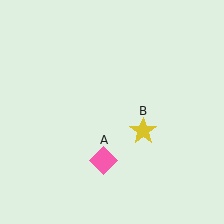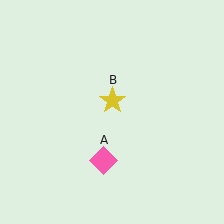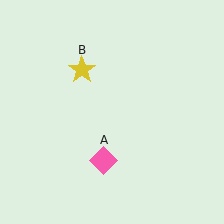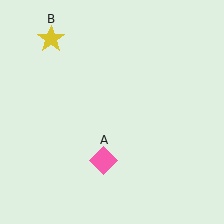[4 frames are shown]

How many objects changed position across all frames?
1 object changed position: yellow star (object B).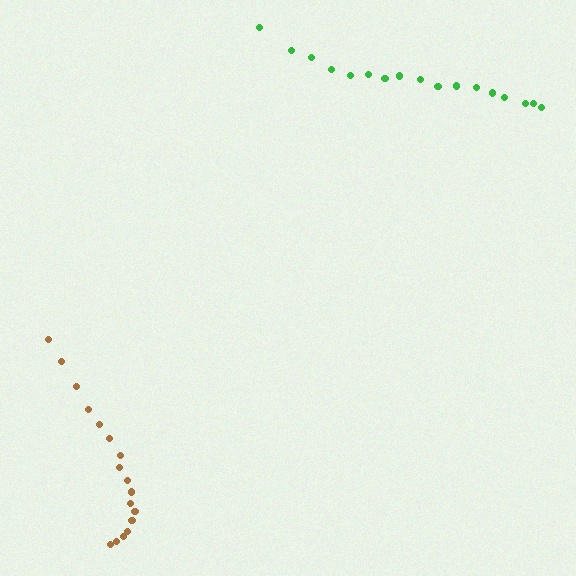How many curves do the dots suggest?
There are 2 distinct paths.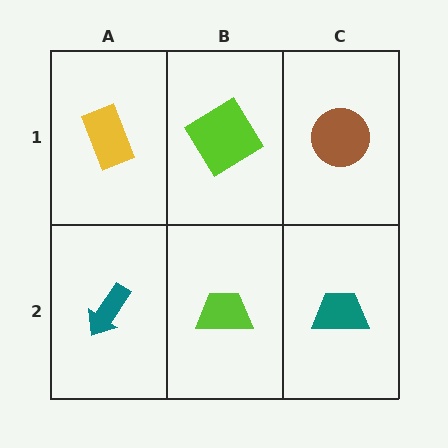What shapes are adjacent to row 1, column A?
A teal arrow (row 2, column A), a lime diamond (row 1, column B).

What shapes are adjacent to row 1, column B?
A lime trapezoid (row 2, column B), a yellow rectangle (row 1, column A), a brown circle (row 1, column C).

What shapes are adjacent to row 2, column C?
A brown circle (row 1, column C), a lime trapezoid (row 2, column B).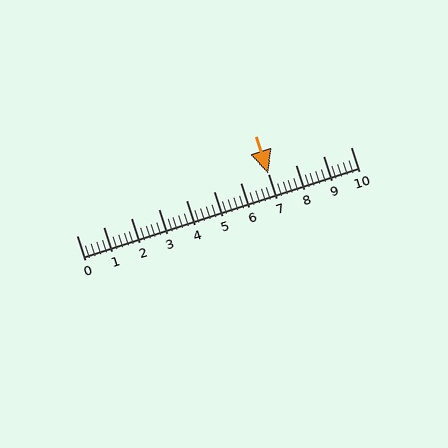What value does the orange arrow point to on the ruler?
The orange arrow points to approximately 7.0.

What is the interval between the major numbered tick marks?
The major tick marks are spaced 1 units apart.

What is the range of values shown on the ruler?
The ruler shows values from 0 to 10.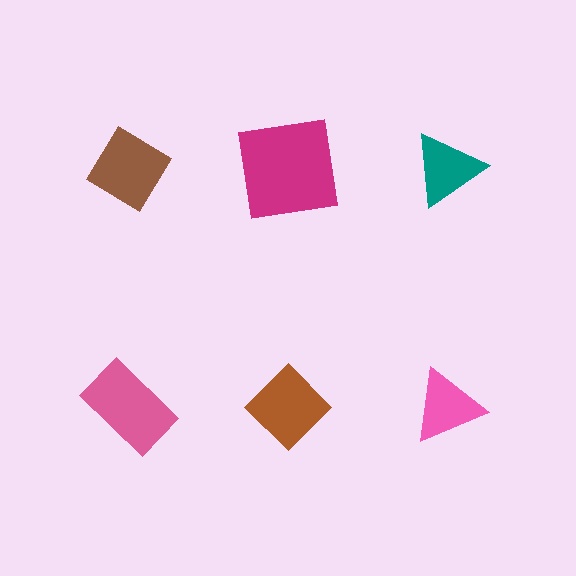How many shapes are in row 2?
3 shapes.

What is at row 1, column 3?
A teal triangle.